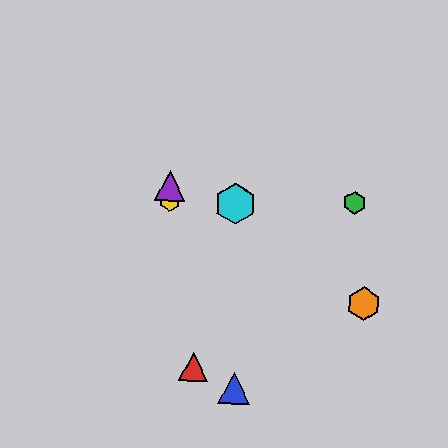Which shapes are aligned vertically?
The yellow hexagon, the purple triangle are aligned vertically.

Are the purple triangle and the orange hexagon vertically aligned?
No, the purple triangle is at x≈170 and the orange hexagon is at x≈364.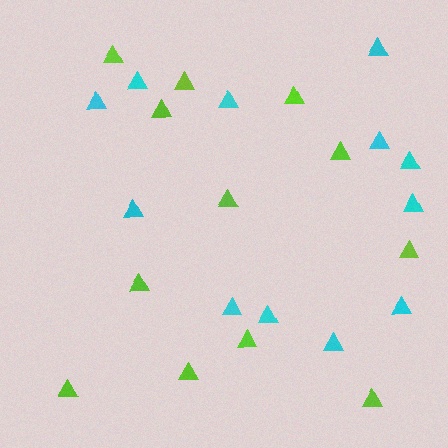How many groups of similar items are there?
There are 2 groups: one group of lime triangles (12) and one group of cyan triangles (12).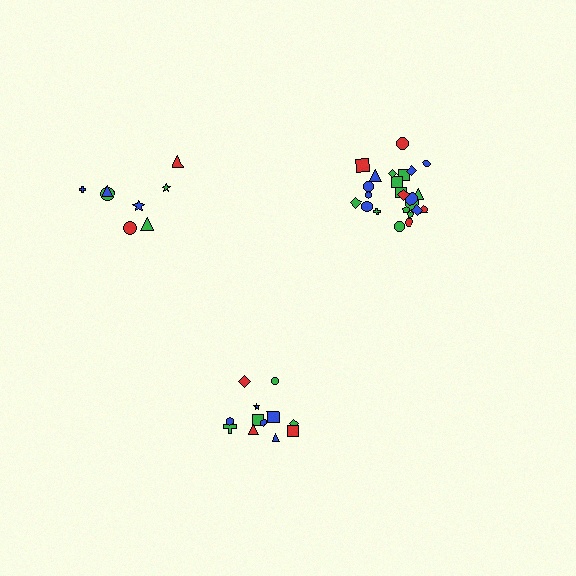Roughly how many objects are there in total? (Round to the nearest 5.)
Roughly 45 objects in total.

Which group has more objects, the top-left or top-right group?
The top-right group.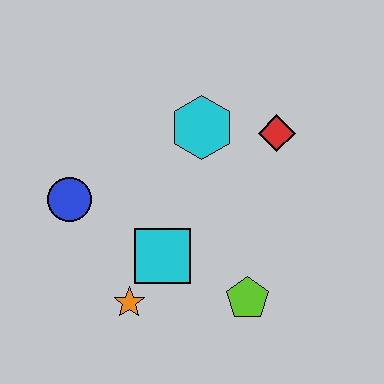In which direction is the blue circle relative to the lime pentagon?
The blue circle is to the left of the lime pentagon.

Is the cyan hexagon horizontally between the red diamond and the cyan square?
Yes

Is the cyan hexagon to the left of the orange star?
No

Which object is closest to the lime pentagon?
The cyan square is closest to the lime pentagon.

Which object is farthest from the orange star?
The red diamond is farthest from the orange star.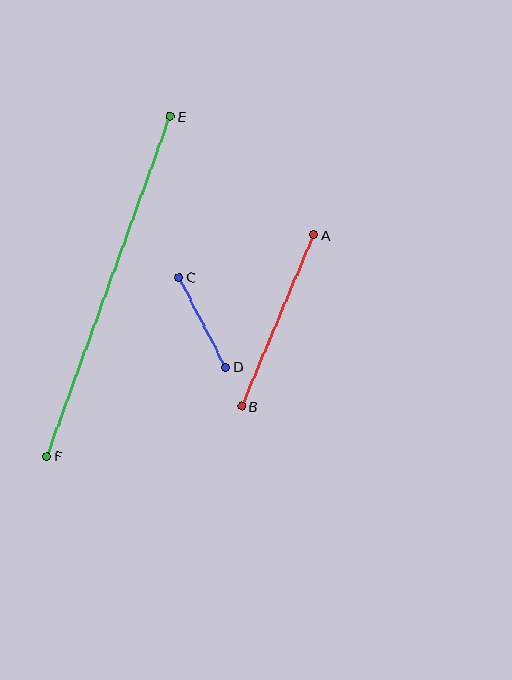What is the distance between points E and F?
The distance is approximately 362 pixels.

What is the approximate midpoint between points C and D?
The midpoint is at approximately (202, 322) pixels.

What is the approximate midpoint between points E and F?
The midpoint is at approximately (109, 286) pixels.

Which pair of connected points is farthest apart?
Points E and F are farthest apart.